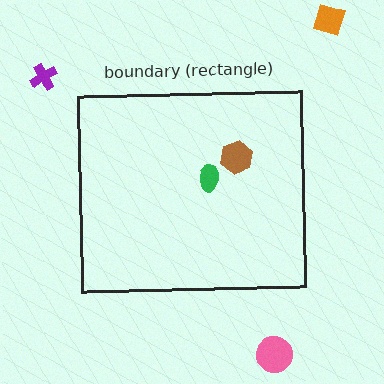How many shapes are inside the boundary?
2 inside, 3 outside.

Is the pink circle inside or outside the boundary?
Outside.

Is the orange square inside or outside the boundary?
Outside.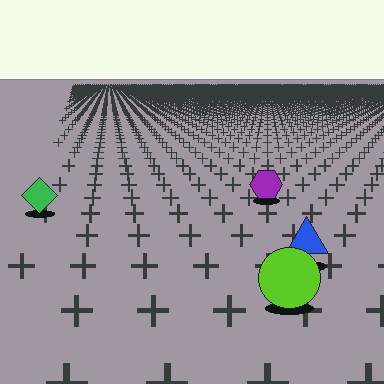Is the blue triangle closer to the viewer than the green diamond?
Yes. The blue triangle is closer — you can tell from the texture gradient: the ground texture is coarser near it.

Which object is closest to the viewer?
The lime circle is closest. The texture marks near it are larger and more spread out.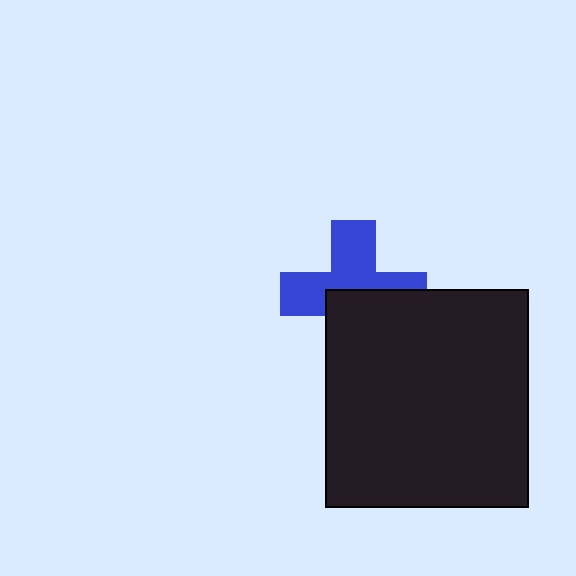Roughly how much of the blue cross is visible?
About half of it is visible (roughly 55%).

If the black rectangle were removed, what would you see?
You would see the complete blue cross.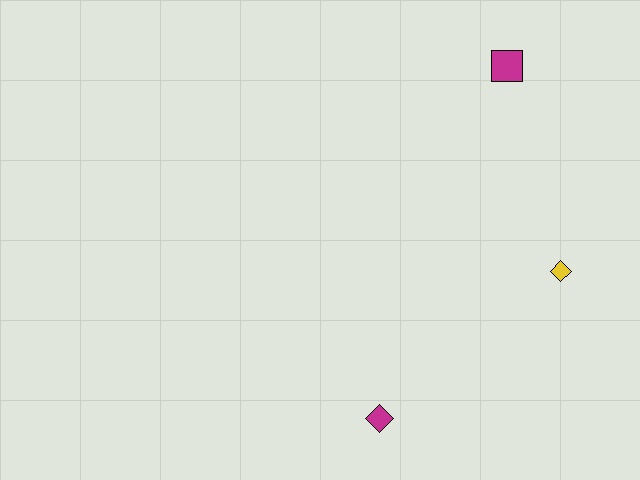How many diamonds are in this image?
There are 2 diamonds.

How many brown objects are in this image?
There are no brown objects.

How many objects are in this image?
There are 3 objects.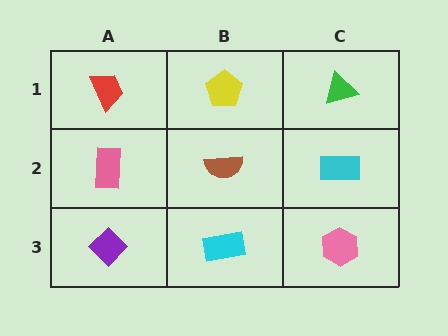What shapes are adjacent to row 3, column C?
A cyan rectangle (row 2, column C), a cyan rectangle (row 3, column B).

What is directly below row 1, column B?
A brown semicircle.